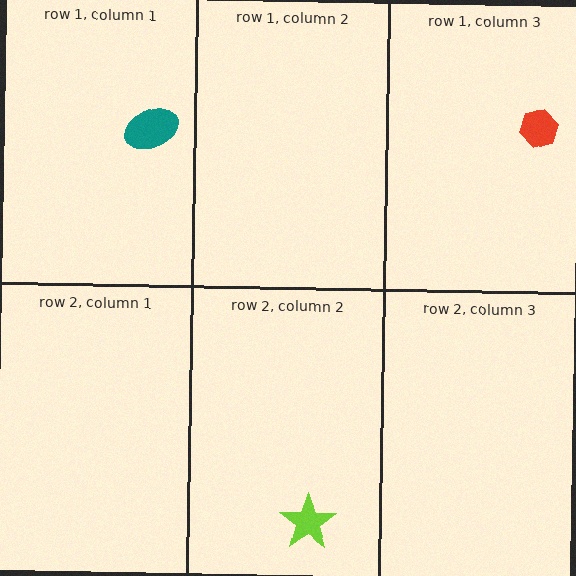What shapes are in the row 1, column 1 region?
The teal ellipse.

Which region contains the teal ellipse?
The row 1, column 1 region.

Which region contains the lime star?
The row 2, column 2 region.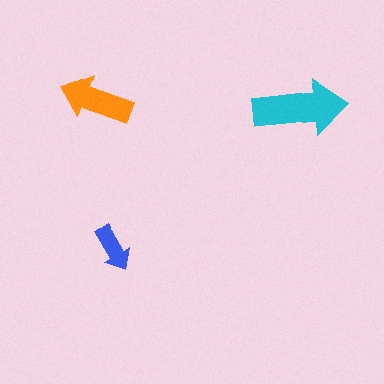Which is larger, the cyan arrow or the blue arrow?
The cyan one.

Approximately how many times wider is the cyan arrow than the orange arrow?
About 1.5 times wider.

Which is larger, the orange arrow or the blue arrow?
The orange one.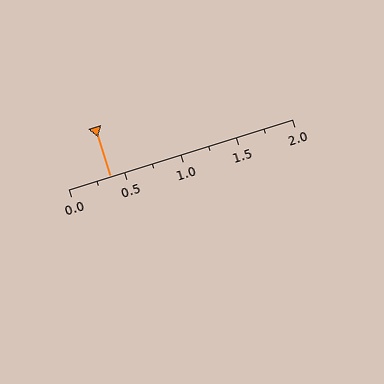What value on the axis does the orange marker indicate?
The marker indicates approximately 0.38.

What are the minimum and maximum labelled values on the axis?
The axis runs from 0.0 to 2.0.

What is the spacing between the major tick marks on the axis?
The major ticks are spaced 0.5 apart.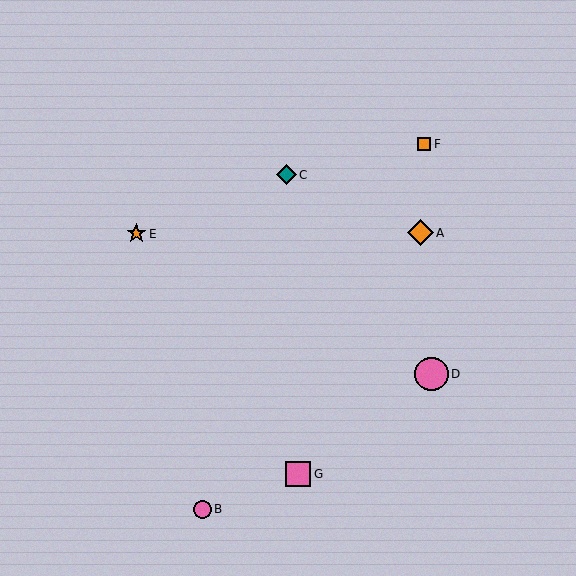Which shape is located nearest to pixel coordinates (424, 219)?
The orange diamond (labeled A) at (420, 233) is nearest to that location.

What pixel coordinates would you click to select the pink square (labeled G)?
Click at (298, 474) to select the pink square G.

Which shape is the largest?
The pink circle (labeled D) is the largest.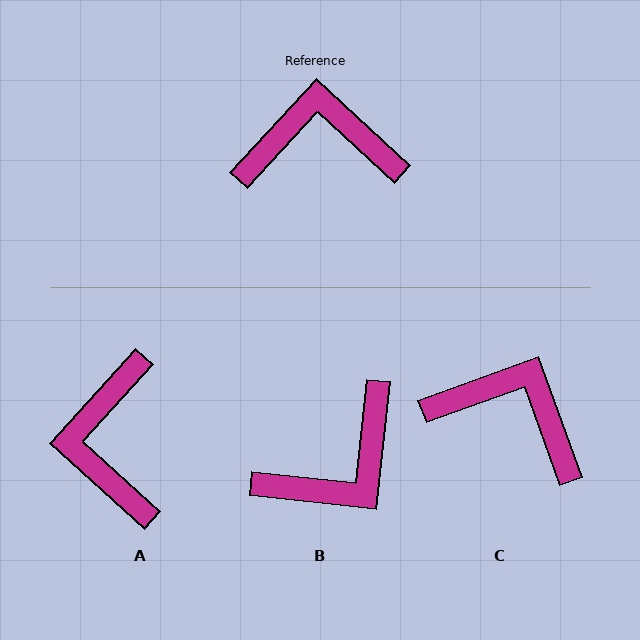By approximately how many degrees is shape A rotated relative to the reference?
Approximately 91 degrees counter-clockwise.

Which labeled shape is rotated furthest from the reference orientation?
B, about 143 degrees away.